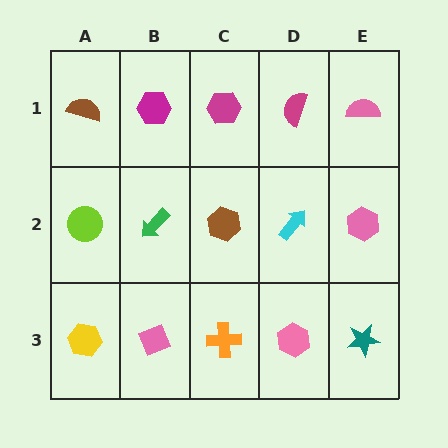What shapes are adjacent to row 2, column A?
A brown semicircle (row 1, column A), a yellow hexagon (row 3, column A), a green arrow (row 2, column B).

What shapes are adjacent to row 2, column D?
A magenta semicircle (row 1, column D), a pink hexagon (row 3, column D), a brown hexagon (row 2, column C), a pink hexagon (row 2, column E).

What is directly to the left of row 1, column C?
A magenta hexagon.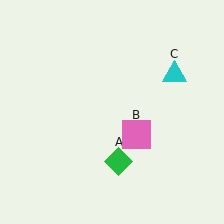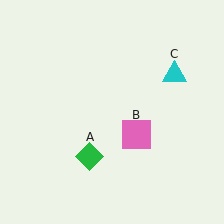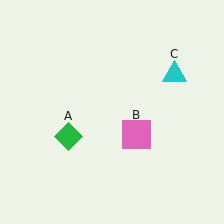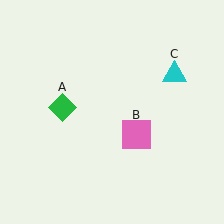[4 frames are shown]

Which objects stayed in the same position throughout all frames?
Pink square (object B) and cyan triangle (object C) remained stationary.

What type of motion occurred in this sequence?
The green diamond (object A) rotated clockwise around the center of the scene.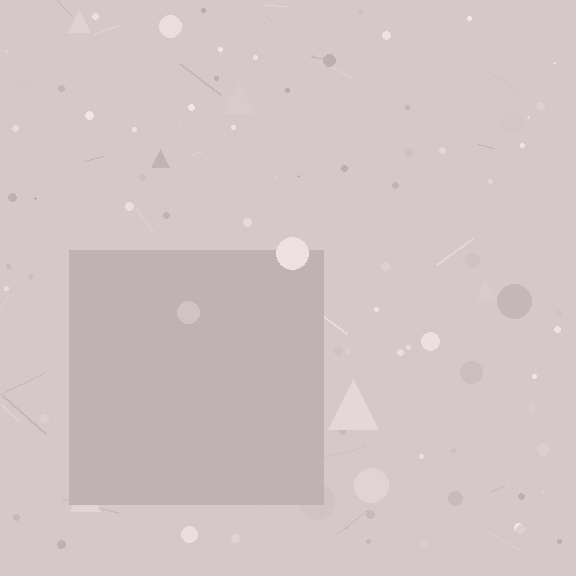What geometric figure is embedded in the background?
A square is embedded in the background.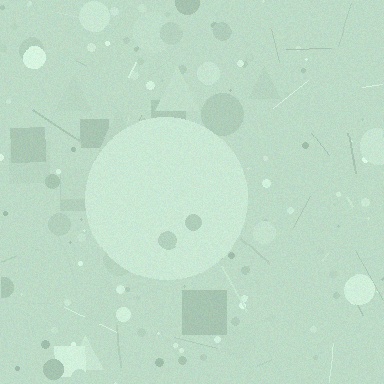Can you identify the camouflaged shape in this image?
The camouflaged shape is a circle.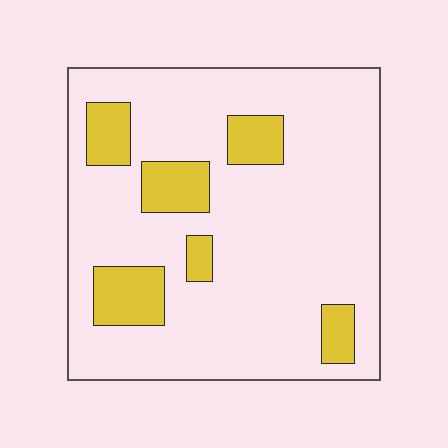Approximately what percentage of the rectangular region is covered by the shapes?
Approximately 15%.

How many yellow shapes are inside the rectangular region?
6.